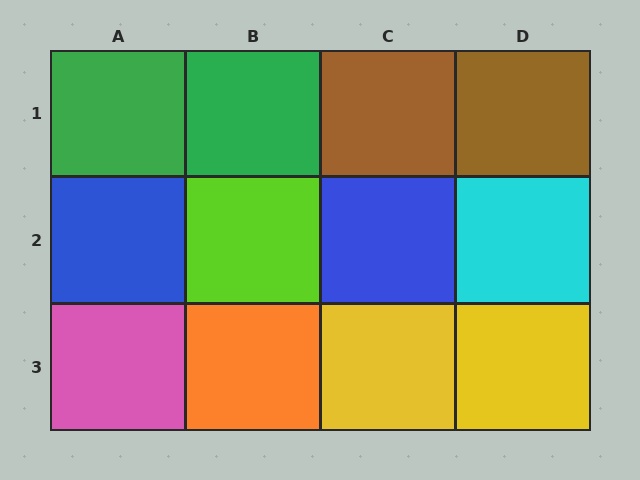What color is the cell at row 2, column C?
Blue.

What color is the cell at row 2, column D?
Cyan.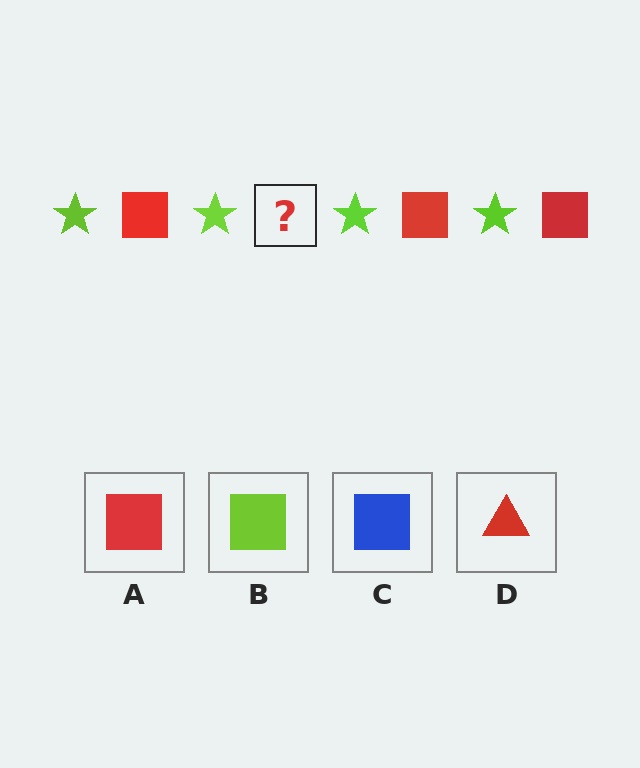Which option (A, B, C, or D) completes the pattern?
A.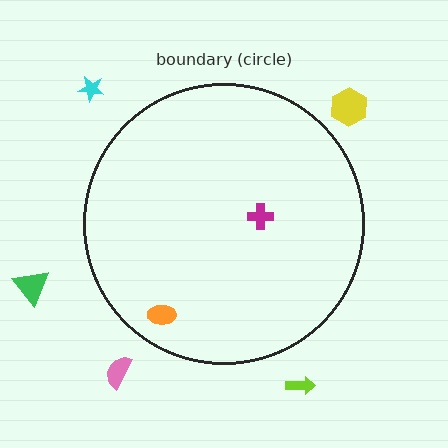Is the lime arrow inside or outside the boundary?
Outside.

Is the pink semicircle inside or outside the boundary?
Outside.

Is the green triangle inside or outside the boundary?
Outside.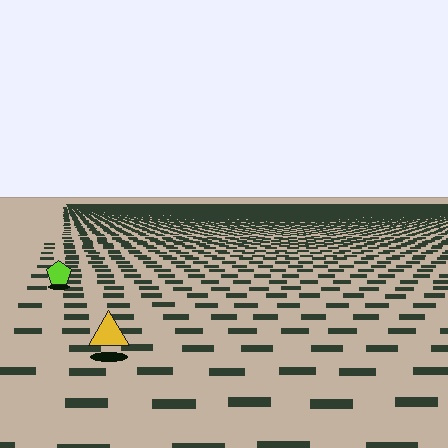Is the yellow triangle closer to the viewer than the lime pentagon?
Yes. The yellow triangle is closer — you can tell from the texture gradient: the ground texture is coarser near it.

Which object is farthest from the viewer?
The lime pentagon is farthest from the viewer. It appears smaller and the ground texture around it is denser.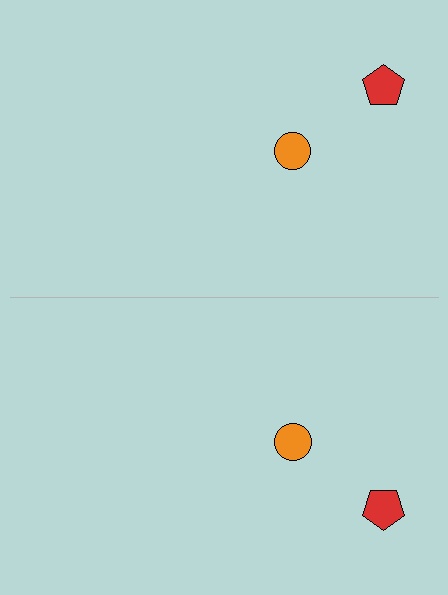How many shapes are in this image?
There are 4 shapes in this image.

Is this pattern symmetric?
Yes, this pattern has bilateral (reflection) symmetry.